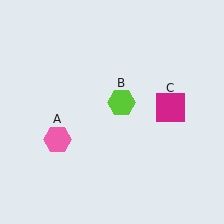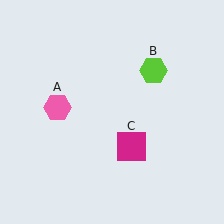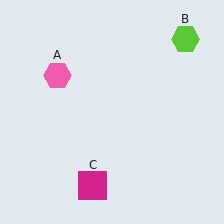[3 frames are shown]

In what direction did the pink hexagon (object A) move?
The pink hexagon (object A) moved up.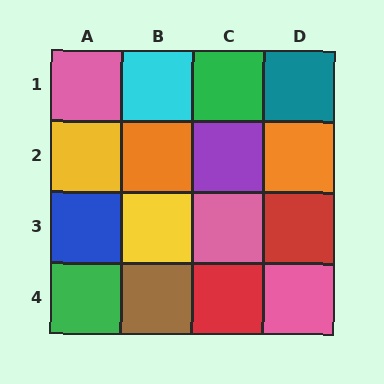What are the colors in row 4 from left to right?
Green, brown, red, pink.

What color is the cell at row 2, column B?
Orange.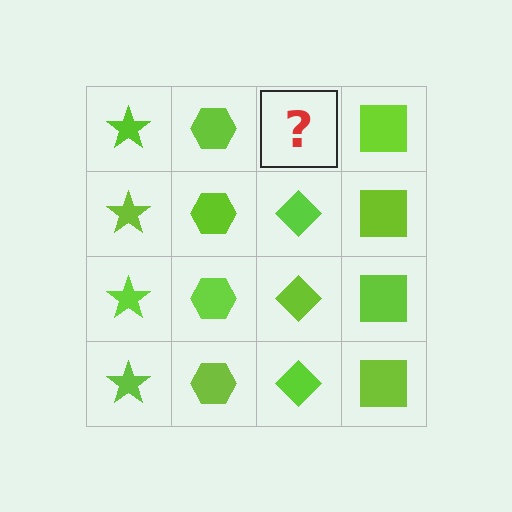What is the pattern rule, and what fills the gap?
The rule is that each column has a consistent shape. The gap should be filled with a lime diamond.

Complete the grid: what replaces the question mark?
The question mark should be replaced with a lime diamond.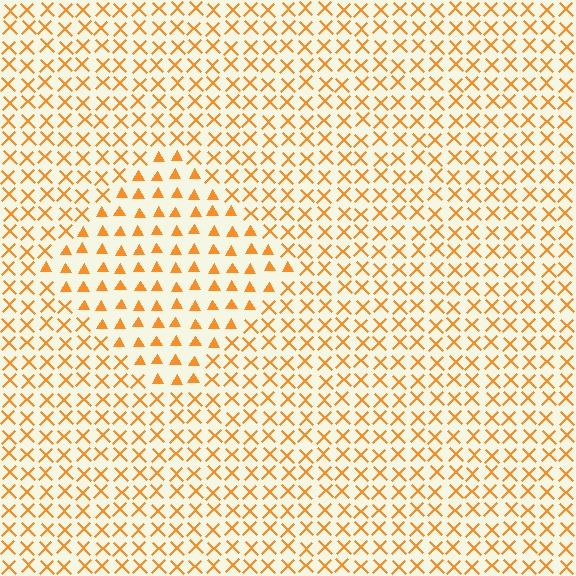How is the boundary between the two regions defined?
The boundary is defined by a change in element shape: triangles inside vs. X marks outside. All elements share the same color and spacing.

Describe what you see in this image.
The image is filled with small orange elements arranged in a uniform grid. A diamond-shaped region contains triangles, while the surrounding area contains X marks. The boundary is defined purely by the change in element shape.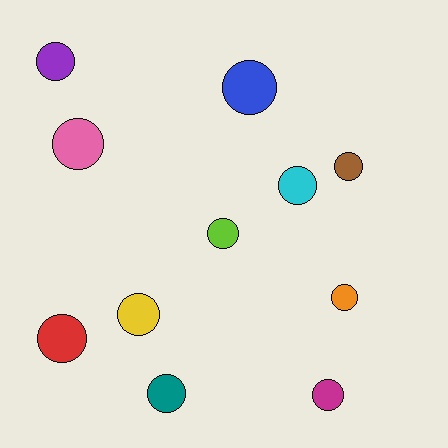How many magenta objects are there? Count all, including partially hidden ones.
There is 1 magenta object.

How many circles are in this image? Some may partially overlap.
There are 11 circles.